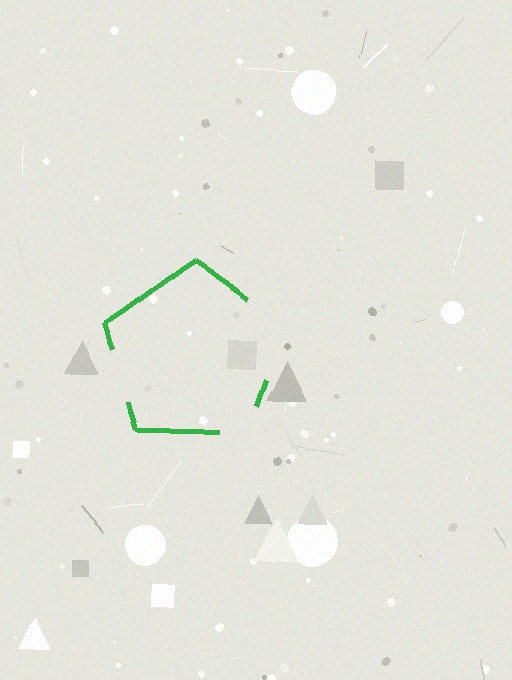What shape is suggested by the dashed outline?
The dashed outline suggests a pentagon.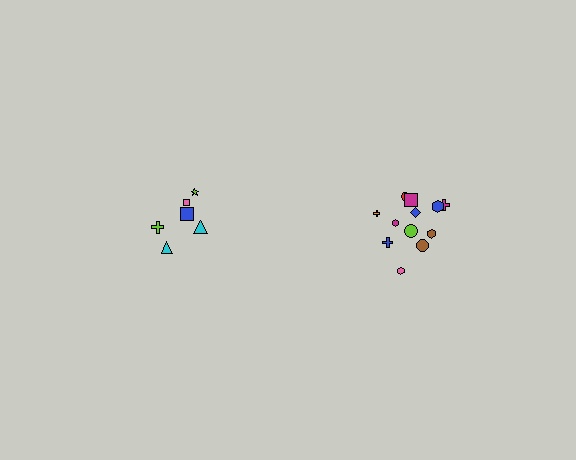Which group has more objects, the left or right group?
The right group.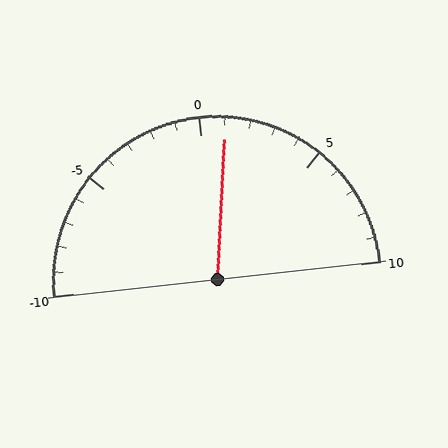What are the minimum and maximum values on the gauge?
The gauge ranges from -10 to 10.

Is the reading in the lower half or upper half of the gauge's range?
The reading is in the upper half of the range (-10 to 10).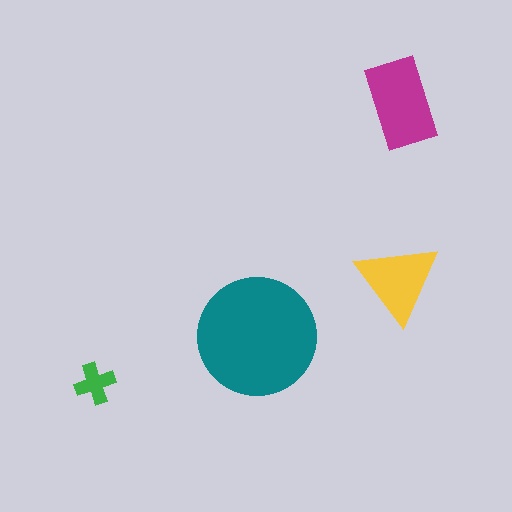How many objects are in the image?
There are 4 objects in the image.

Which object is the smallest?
The green cross.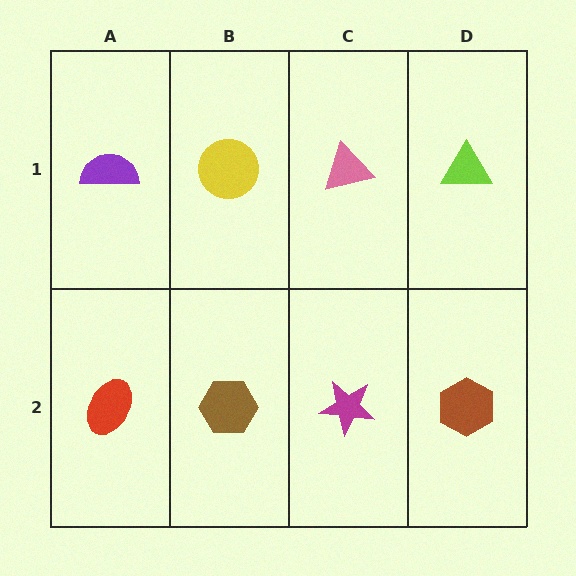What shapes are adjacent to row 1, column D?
A brown hexagon (row 2, column D), a pink triangle (row 1, column C).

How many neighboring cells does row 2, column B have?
3.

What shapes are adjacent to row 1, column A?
A red ellipse (row 2, column A), a yellow circle (row 1, column B).